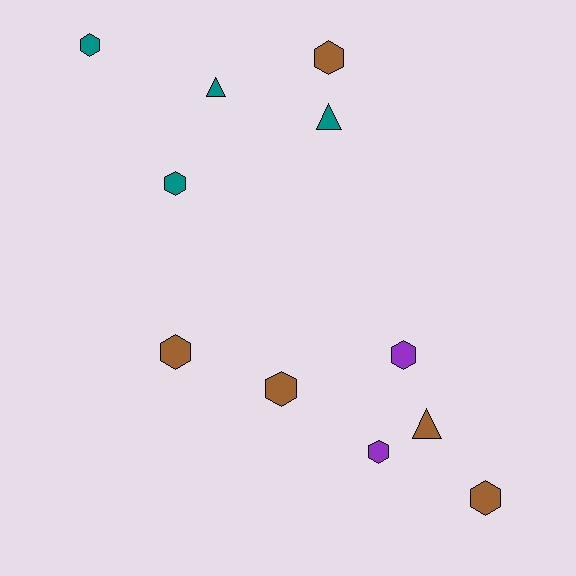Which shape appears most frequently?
Hexagon, with 8 objects.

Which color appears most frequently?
Brown, with 5 objects.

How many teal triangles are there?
There are 2 teal triangles.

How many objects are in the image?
There are 11 objects.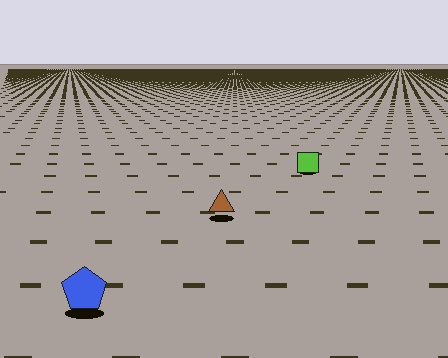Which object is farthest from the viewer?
The lime square is farthest from the viewer. It appears smaller and the ground texture around it is denser.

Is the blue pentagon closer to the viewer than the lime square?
Yes. The blue pentagon is closer — you can tell from the texture gradient: the ground texture is coarser near it.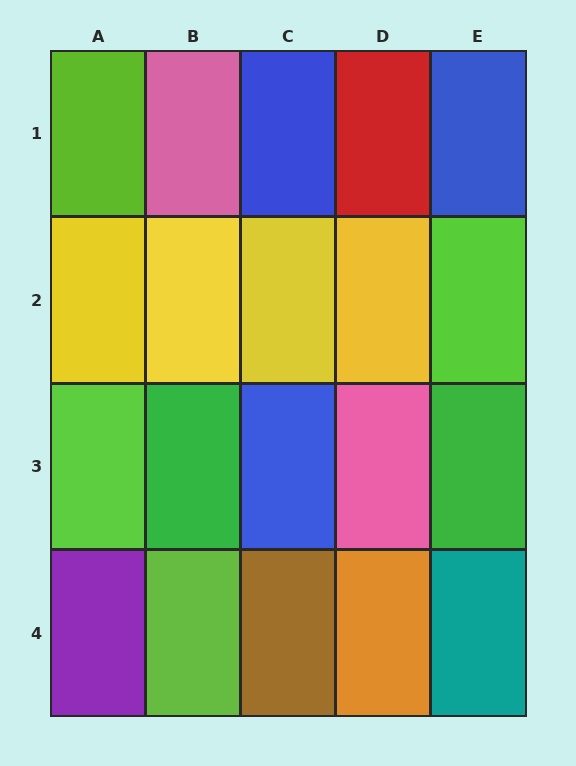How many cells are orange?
1 cell is orange.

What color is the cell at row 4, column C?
Brown.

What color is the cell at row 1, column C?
Blue.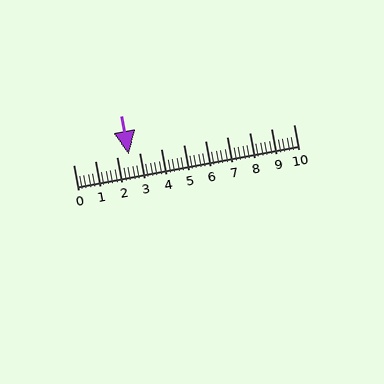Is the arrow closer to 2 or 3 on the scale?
The arrow is closer to 3.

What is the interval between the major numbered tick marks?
The major tick marks are spaced 1 units apart.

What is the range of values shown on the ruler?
The ruler shows values from 0 to 10.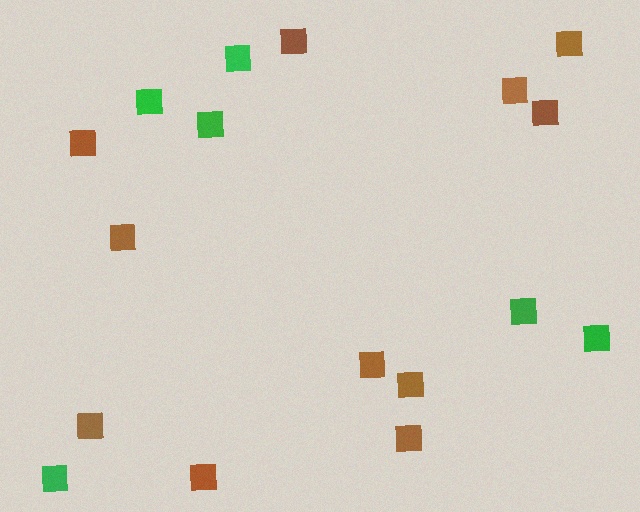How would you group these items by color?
There are 2 groups: one group of brown squares (11) and one group of green squares (6).